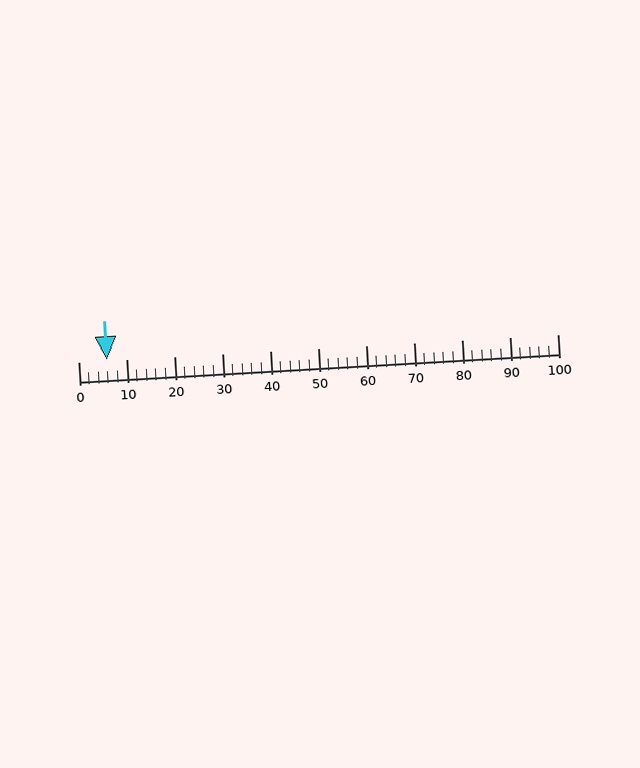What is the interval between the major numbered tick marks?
The major tick marks are spaced 10 units apart.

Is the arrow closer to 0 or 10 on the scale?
The arrow is closer to 10.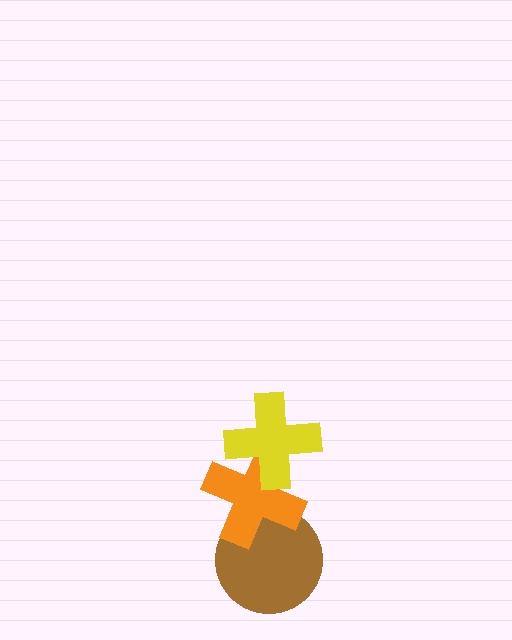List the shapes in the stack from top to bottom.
From top to bottom: the yellow cross, the orange cross, the brown circle.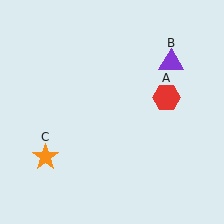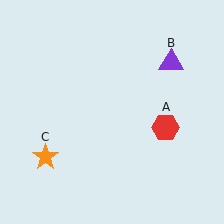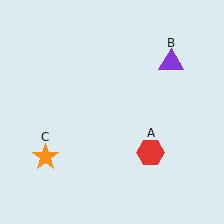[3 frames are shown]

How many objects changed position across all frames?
1 object changed position: red hexagon (object A).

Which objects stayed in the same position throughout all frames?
Purple triangle (object B) and orange star (object C) remained stationary.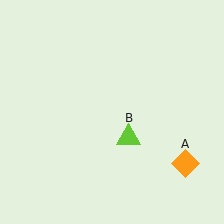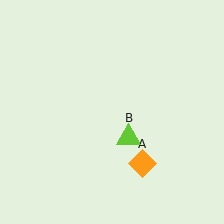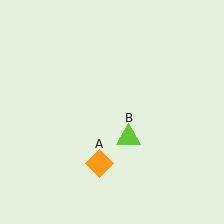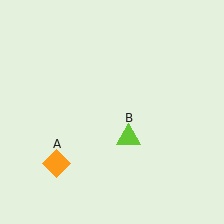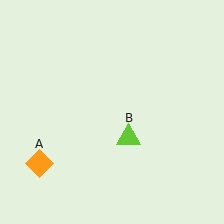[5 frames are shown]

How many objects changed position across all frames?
1 object changed position: orange diamond (object A).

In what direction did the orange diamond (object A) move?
The orange diamond (object A) moved left.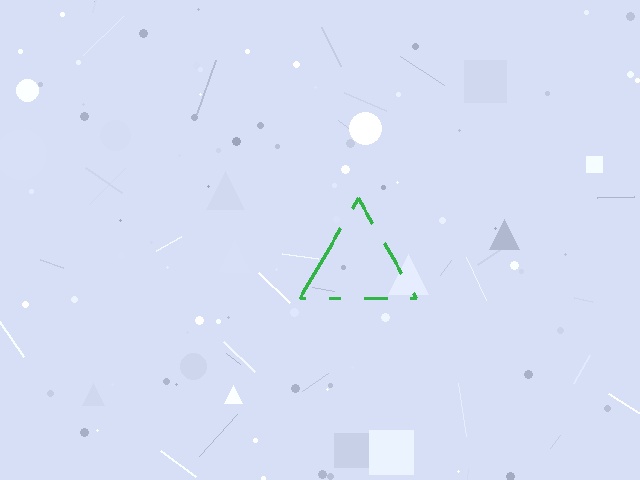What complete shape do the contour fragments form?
The contour fragments form a triangle.